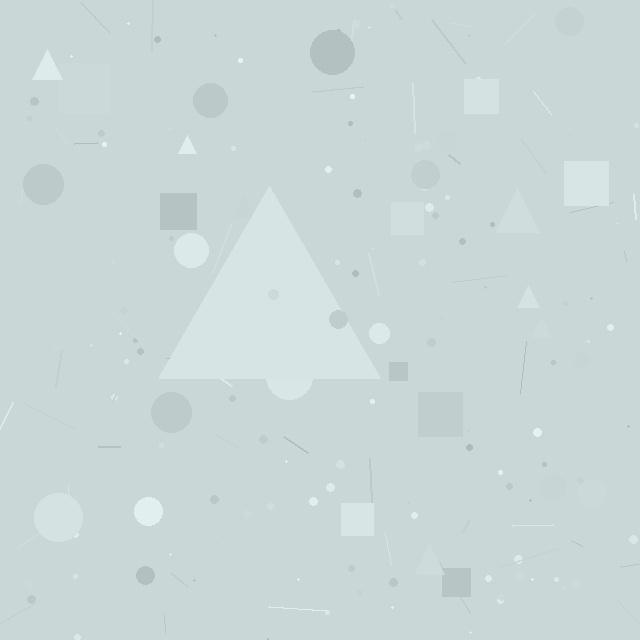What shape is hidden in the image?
A triangle is hidden in the image.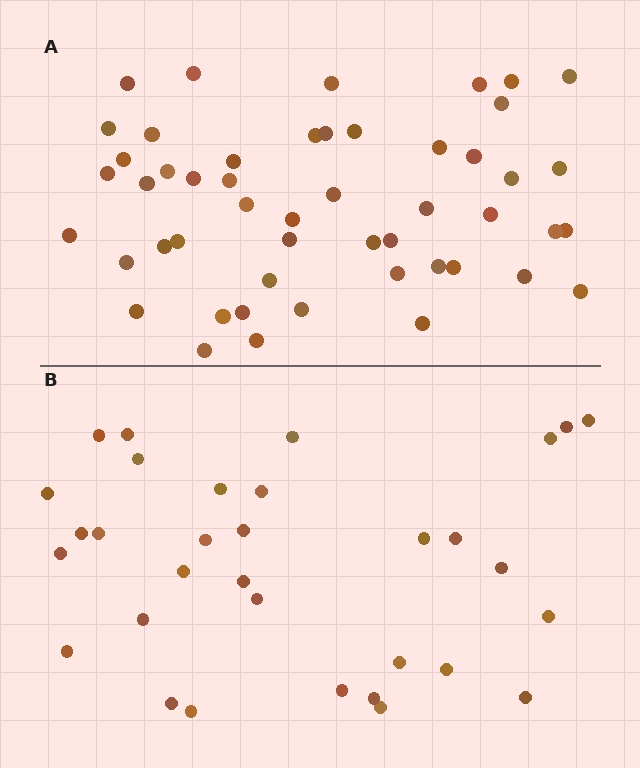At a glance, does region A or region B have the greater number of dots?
Region A (the top region) has more dots.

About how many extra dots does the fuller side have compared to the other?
Region A has approximately 20 more dots than region B.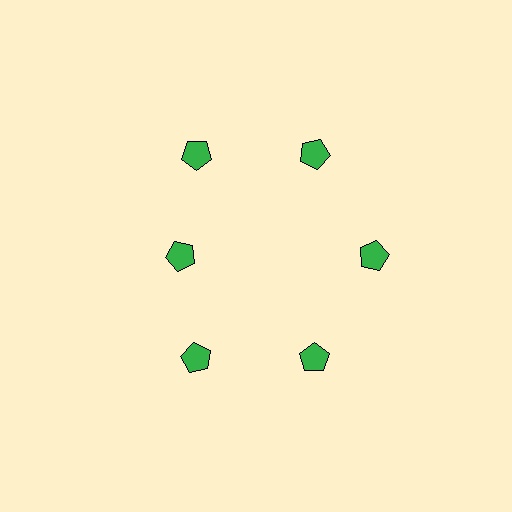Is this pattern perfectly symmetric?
No. The 6 green pentagons are arranged in a ring, but one element near the 9 o'clock position is pulled inward toward the center, breaking the 6-fold rotational symmetry.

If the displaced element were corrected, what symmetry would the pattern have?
It would have 6-fold rotational symmetry — the pattern would map onto itself every 60 degrees.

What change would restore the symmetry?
The symmetry would be restored by moving it outward, back onto the ring so that all 6 pentagons sit at equal angles and equal distance from the center.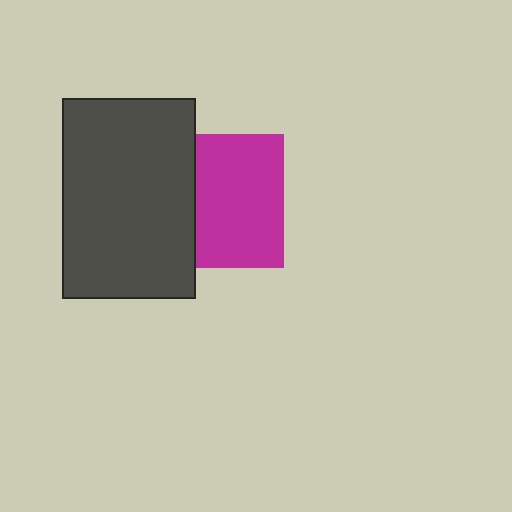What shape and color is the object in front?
The object in front is a dark gray rectangle.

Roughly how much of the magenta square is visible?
Most of it is visible (roughly 66%).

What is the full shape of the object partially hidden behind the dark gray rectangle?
The partially hidden object is a magenta square.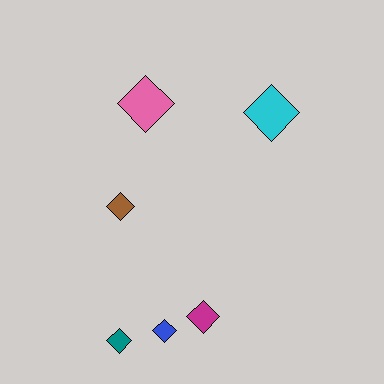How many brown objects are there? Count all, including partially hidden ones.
There is 1 brown object.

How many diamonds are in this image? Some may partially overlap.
There are 6 diamonds.